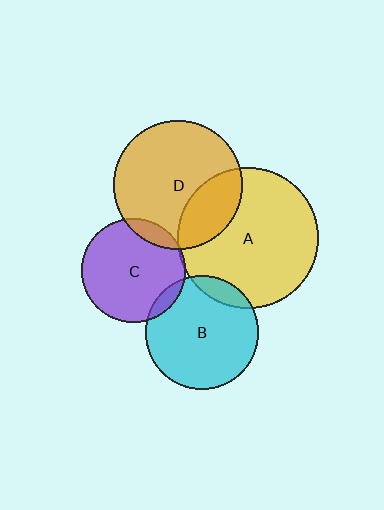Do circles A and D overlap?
Yes.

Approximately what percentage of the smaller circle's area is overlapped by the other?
Approximately 25%.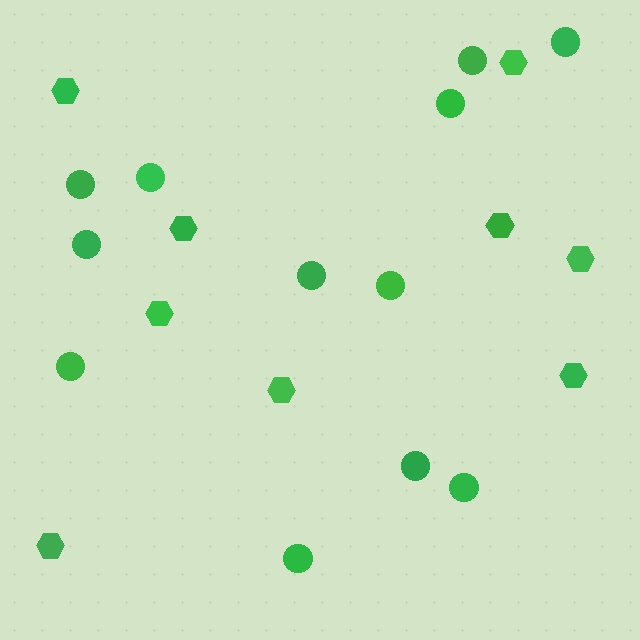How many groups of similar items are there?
There are 2 groups: one group of hexagons (9) and one group of circles (12).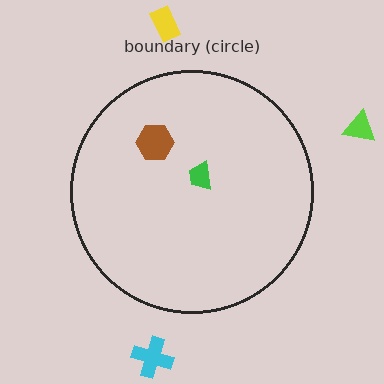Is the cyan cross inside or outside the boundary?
Outside.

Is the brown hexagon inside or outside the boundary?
Inside.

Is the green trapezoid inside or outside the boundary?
Inside.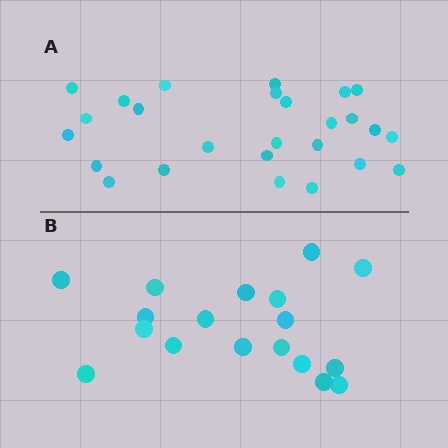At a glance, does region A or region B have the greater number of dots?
Region A (the top region) has more dots.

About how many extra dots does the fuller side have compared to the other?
Region A has roughly 8 or so more dots than region B.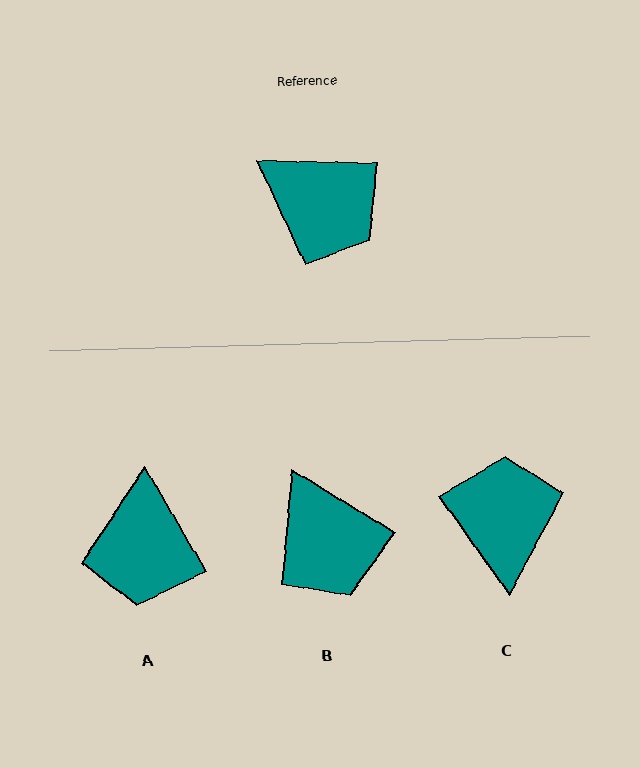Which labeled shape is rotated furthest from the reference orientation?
C, about 127 degrees away.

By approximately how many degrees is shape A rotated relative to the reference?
Approximately 58 degrees clockwise.